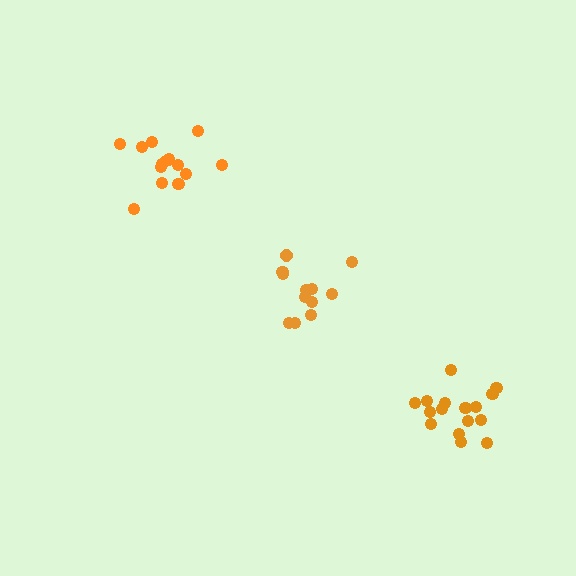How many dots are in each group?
Group 1: 18 dots, Group 2: 14 dots, Group 3: 12 dots (44 total).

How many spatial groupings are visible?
There are 3 spatial groupings.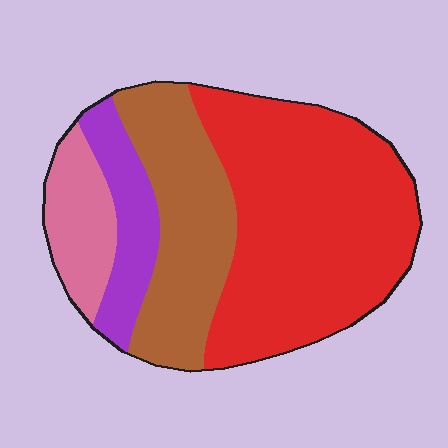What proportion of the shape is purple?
Purple takes up about one eighth (1/8) of the shape.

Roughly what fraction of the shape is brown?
Brown covers around 25% of the shape.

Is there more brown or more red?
Red.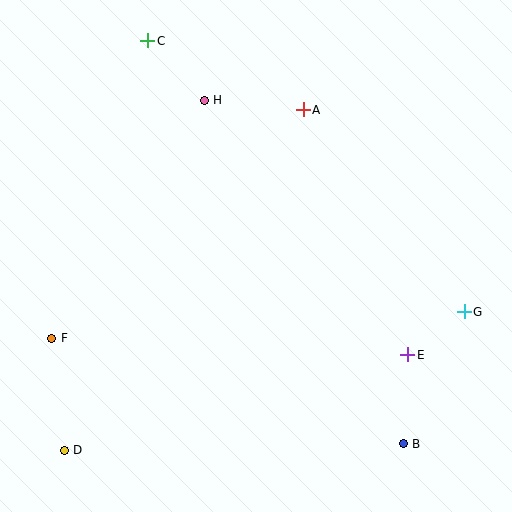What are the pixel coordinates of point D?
Point D is at (64, 450).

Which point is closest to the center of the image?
Point A at (303, 110) is closest to the center.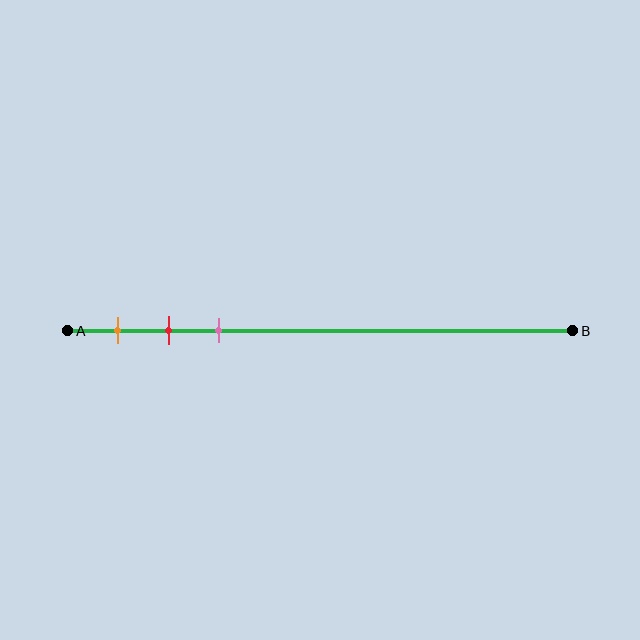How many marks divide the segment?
There are 3 marks dividing the segment.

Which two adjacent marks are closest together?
The red and pink marks are the closest adjacent pair.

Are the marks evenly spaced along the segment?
Yes, the marks are approximately evenly spaced.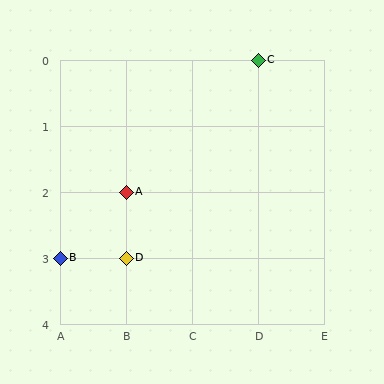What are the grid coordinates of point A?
Point A is at grid coordinates (B, 2).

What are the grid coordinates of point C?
Point C is at grid coordinates (D, 0).